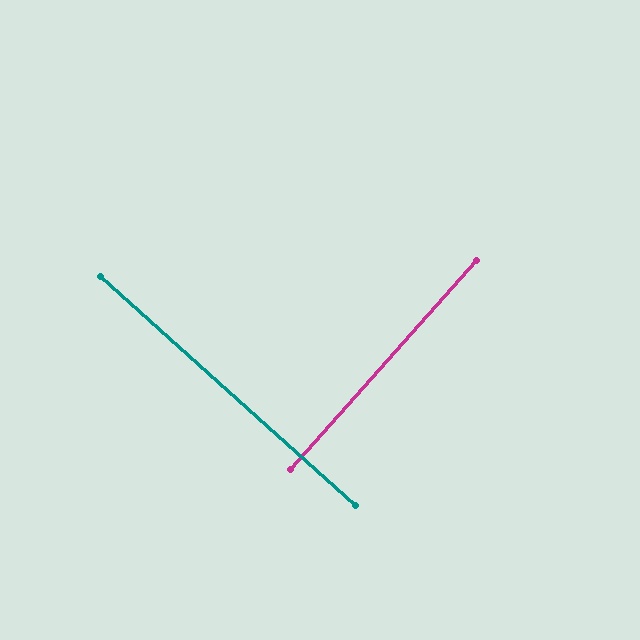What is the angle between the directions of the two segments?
Approximately 90 degrees.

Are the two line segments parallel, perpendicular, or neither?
Perpendicular — they meet at approximately 90°.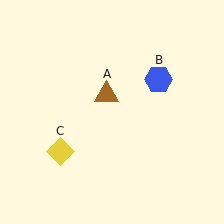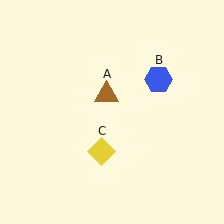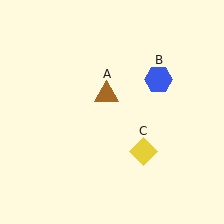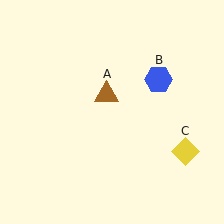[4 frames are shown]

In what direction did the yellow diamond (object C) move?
The yellow diamond (object C) moved right.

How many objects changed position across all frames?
1 object changed position: yellow diamond (object C).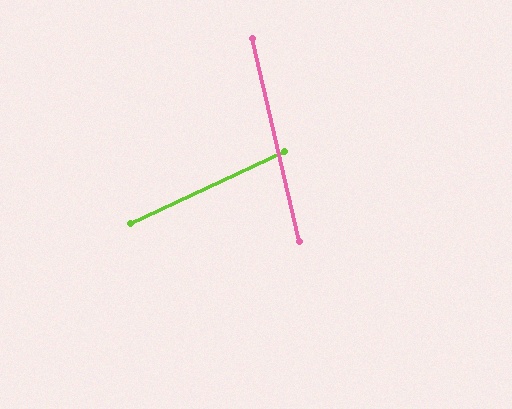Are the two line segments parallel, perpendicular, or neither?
Neither parallel nor perpendicular — they differ by about 78°.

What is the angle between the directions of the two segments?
Approximately 78 degrees.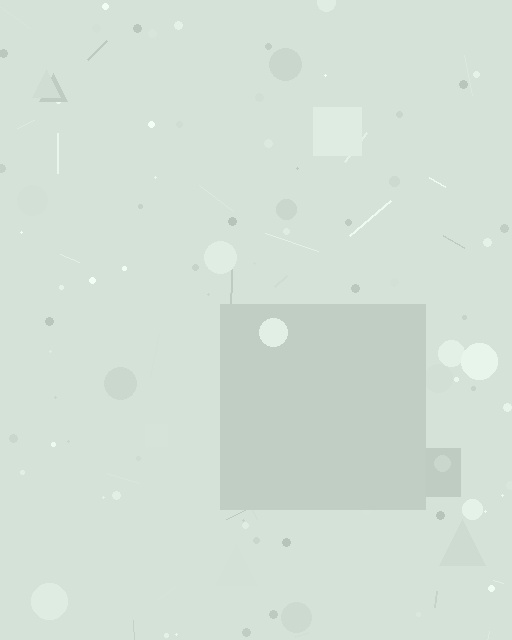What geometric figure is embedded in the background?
A square is embedded in the background.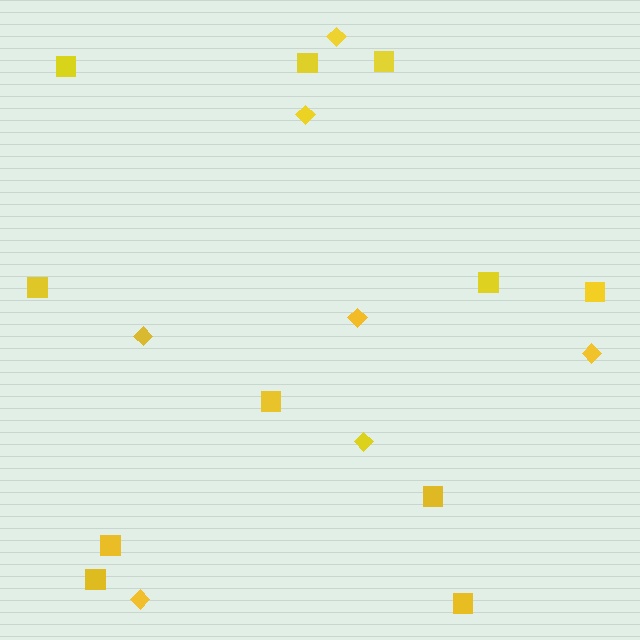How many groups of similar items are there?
There are 2 groups: one group of squares (11) and one group of diamonds (7).